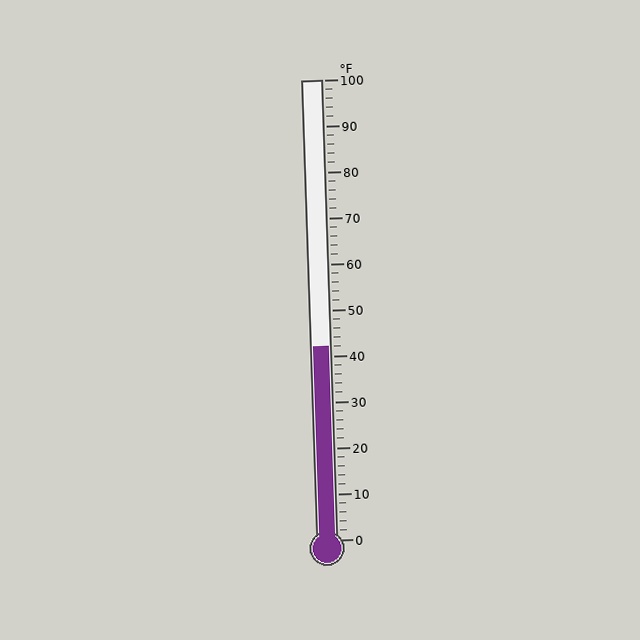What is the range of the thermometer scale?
The thermometer scale ranges from 0°F to 100°F.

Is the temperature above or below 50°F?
The temperature is below 50°F.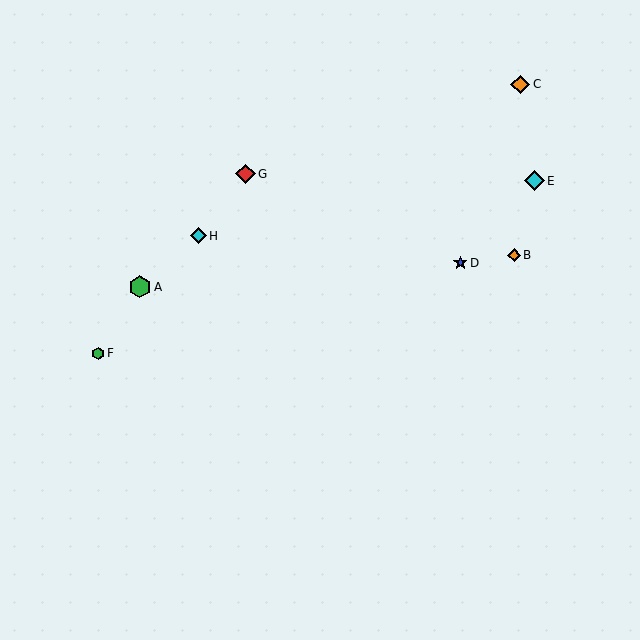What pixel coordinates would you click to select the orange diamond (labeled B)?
Click at (514, 255) to select the orange diamond B.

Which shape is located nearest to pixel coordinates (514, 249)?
The orange diamond (labeled B) at (514, 255) is nearest to that location.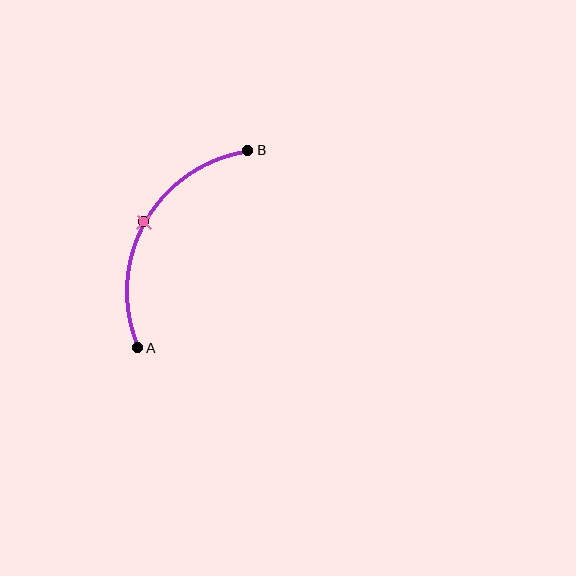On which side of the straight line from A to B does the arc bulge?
The arc bulges to the left of the straight line connecting A and B.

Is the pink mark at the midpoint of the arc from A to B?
Yes. The pink mark lies on the arc at equal arc-length from both A and B — it is the arc midpoint.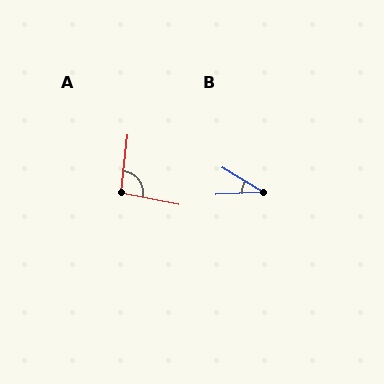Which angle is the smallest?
B, at approximately 34 degrees.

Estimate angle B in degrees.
Approximately 34 degrees.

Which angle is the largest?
A, at approximately 95 degrees.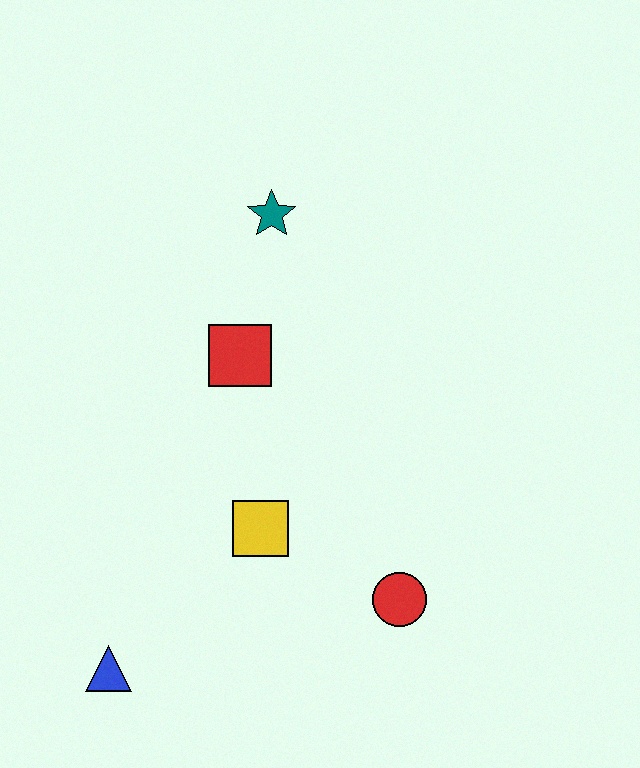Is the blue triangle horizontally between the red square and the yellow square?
No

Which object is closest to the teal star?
The red square is closest to the teal star.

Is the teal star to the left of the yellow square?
No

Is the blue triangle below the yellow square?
Yes